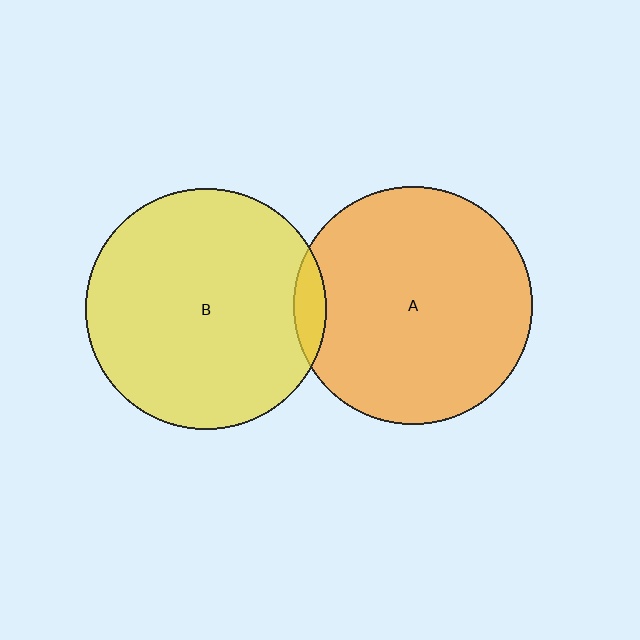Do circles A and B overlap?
Yes.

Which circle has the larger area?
Circle B (yellow).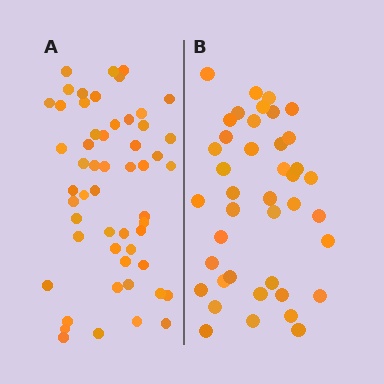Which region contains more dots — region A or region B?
Region A (the left region) has more dots.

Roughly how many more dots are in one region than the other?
Region A has approximately 15 more dots than region B.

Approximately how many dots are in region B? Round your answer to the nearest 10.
About 40 dots. (The exact count is 41, which rounds to 40.)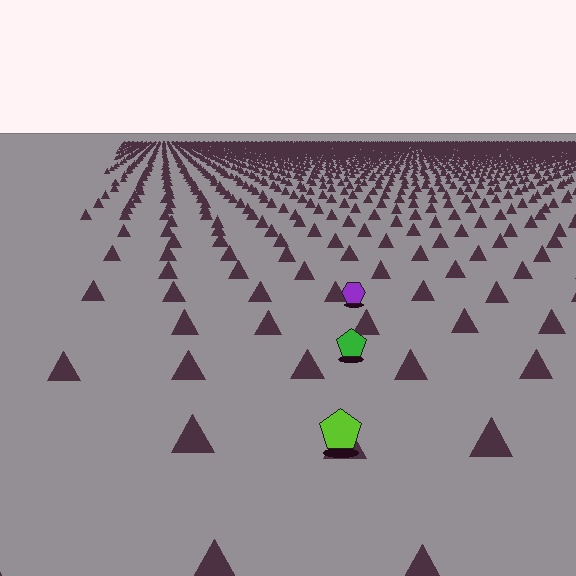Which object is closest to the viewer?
The lime pentagon is closest. The texture marks near it are larger and more spread out.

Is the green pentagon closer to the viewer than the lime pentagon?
No. The lime pentagon is closer — you can tell from the texture gradient: the ground texture is coarser near it.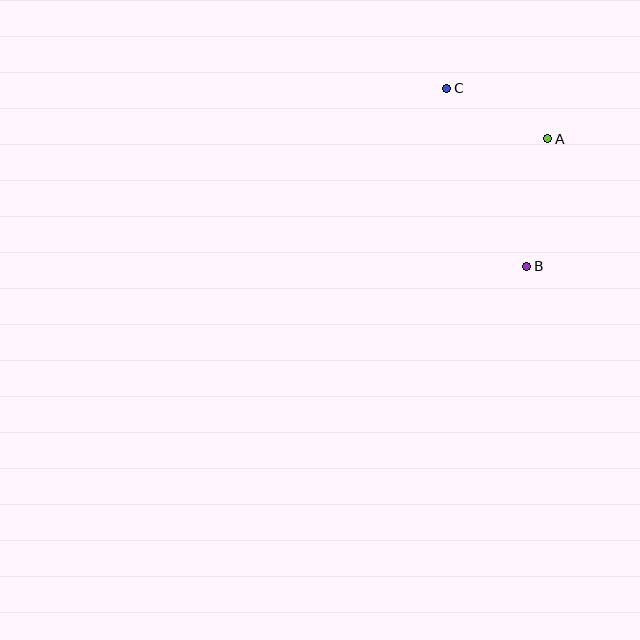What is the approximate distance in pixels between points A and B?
The distance between A and B is approximately 129 pixels.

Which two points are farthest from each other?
Points B and C are farthest from each other.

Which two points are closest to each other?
Points A and C are closest to each other.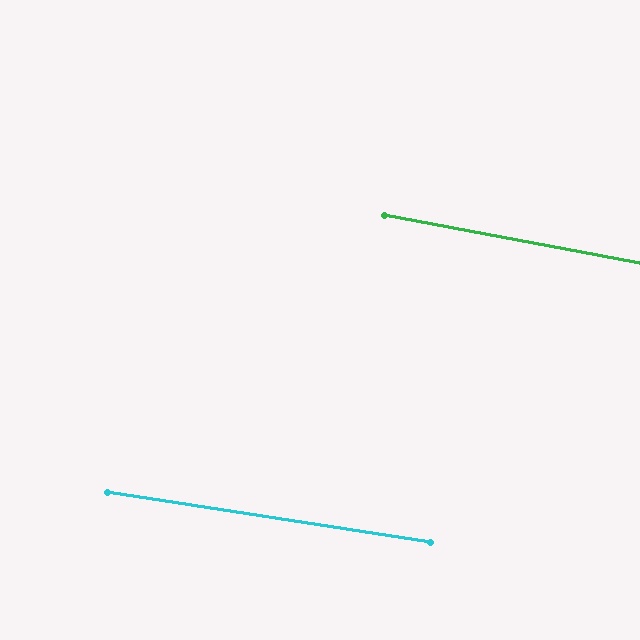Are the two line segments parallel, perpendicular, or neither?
Parallel — their directions differ by only 1.6°.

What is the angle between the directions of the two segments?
Approximately 2 degrees.